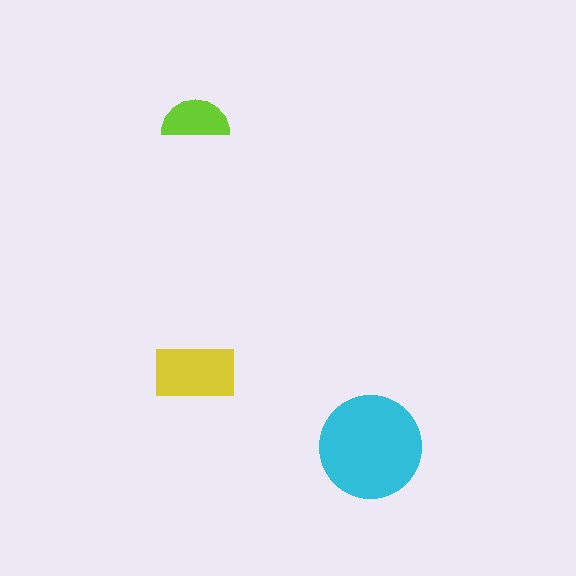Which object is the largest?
The cyan circle.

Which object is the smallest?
The lime semicircle.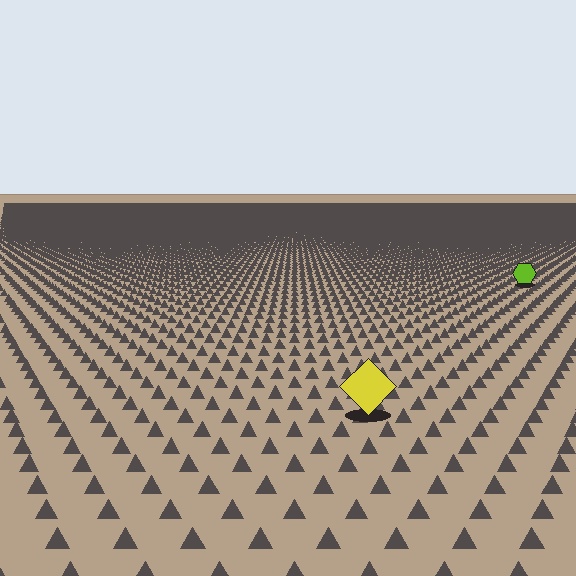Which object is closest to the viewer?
The yellow diamond is closest. The texture marks near it are larger and more spread out.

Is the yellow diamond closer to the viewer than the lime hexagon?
Yes. The yellow diamond is closer — you can tell from the texture gradient: the ground texture is coarser near it.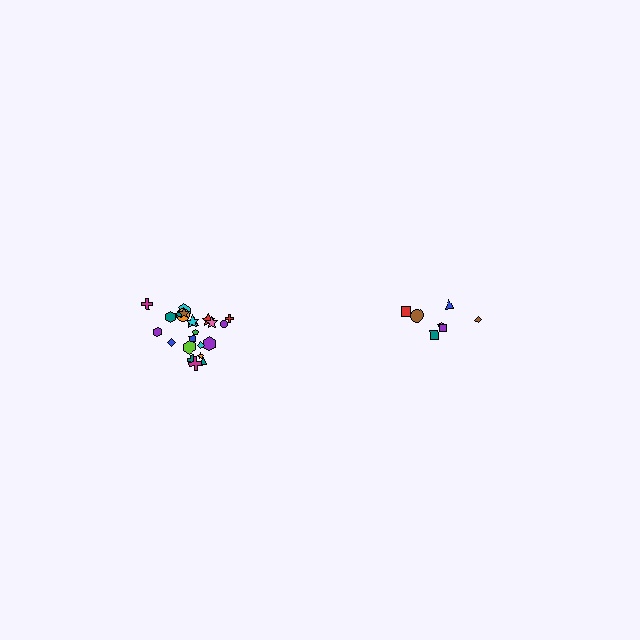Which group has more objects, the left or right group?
The left group.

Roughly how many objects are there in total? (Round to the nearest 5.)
Roughly 30 objects in total.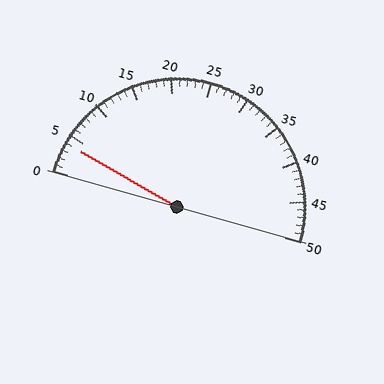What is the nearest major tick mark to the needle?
The nearest major tick mark is 5.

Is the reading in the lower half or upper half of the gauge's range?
The reading is in the lower half of the range (0 to 50).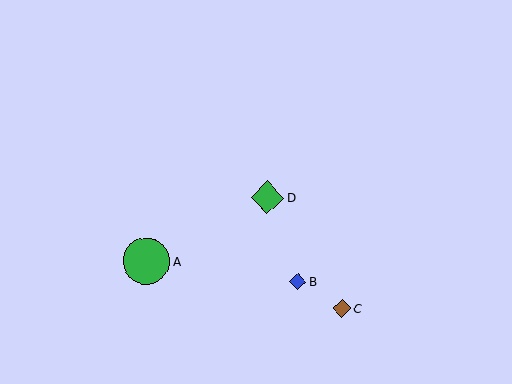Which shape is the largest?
The green circle (labeled A) is the largest.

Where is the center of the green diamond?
The center of the green diamond is at (268, 197).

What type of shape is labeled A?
Shape A is a green circle.